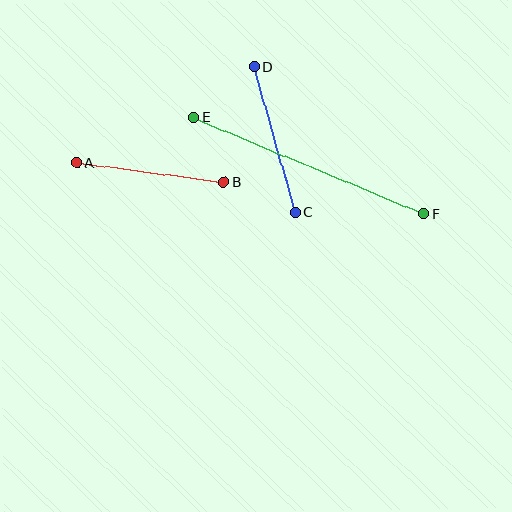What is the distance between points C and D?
The distance is approximately 152 pixels.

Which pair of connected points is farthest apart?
Points E and F are farthest apart.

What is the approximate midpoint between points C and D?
The midpoint is at approximately (275, 140) pixels.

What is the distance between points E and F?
The distance is approximately 250 pixels.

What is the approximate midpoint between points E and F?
The midpoint is at approximately (309, 166) pixels.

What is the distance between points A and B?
The distance is approximately 148 pixels.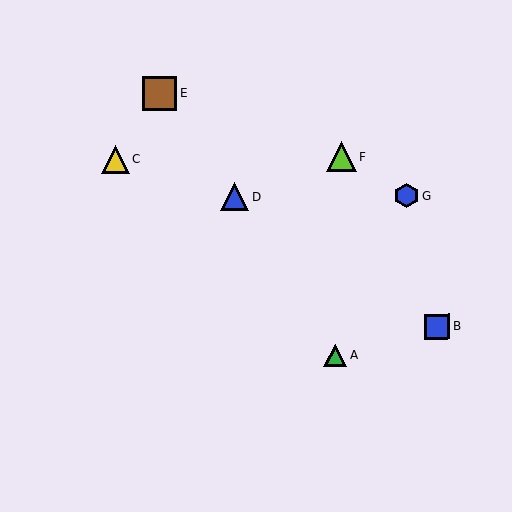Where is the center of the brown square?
The center of the brown square is at (159, 93).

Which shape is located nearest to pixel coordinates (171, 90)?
The brown square (labeled E) at (159, 93) is nearest to that location.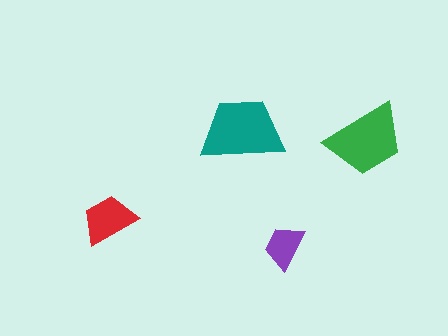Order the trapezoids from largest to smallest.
the teal one, the green one, the red one, the purple one.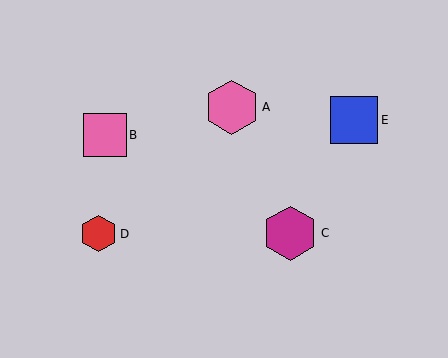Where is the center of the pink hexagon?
The center of the pink hexagon is at (232, 107).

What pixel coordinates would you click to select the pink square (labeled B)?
Click at (105, 135) to select the pink square B.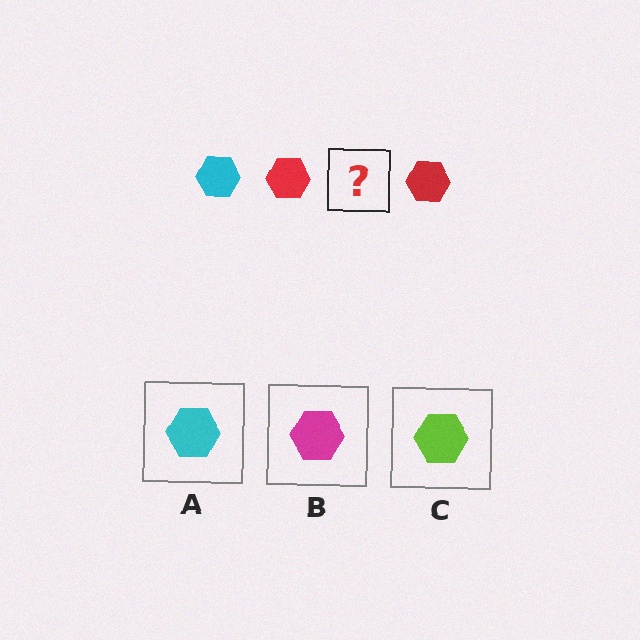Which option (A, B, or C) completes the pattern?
A.